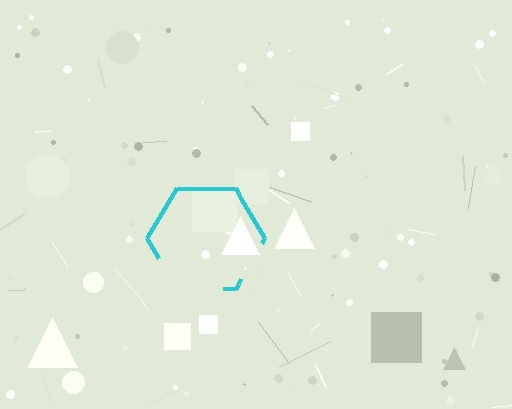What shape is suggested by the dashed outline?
The dashed outline suggests a hexagon.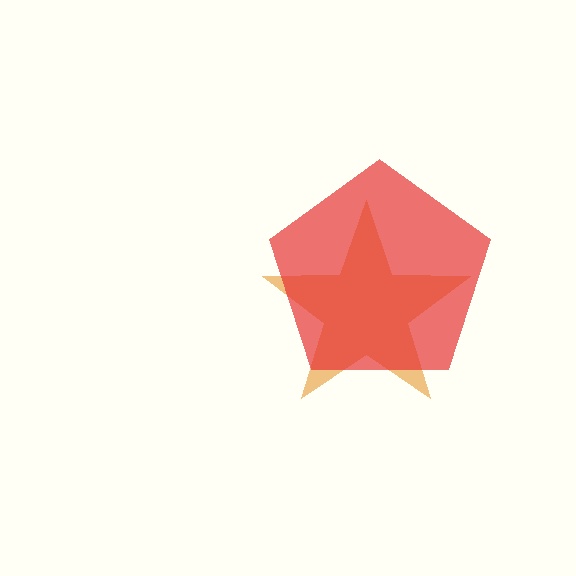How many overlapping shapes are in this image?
There are 2 overlapping shapes in the image.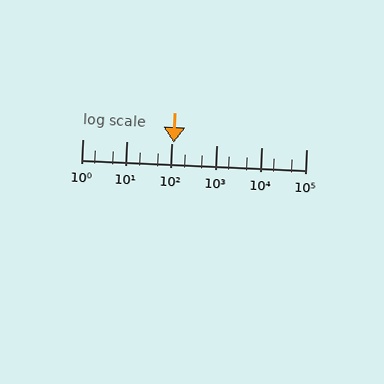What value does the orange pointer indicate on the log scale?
The pointer indicates approximately 110.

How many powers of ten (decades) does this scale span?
The scale spans 5 decades, from 1 to 100000.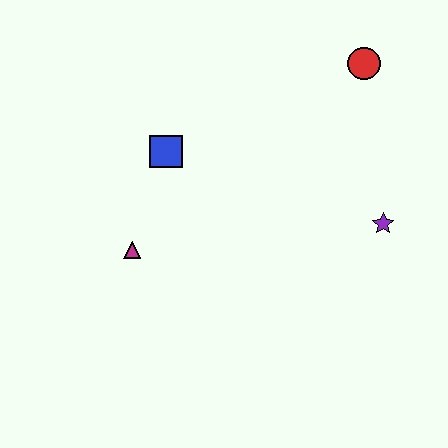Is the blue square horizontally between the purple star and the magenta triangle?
Yes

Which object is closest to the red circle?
The purple star is closest to the red circle.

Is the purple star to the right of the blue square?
Yes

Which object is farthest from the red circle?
The magenta triangle is farthest from the red circle.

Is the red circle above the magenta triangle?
Yes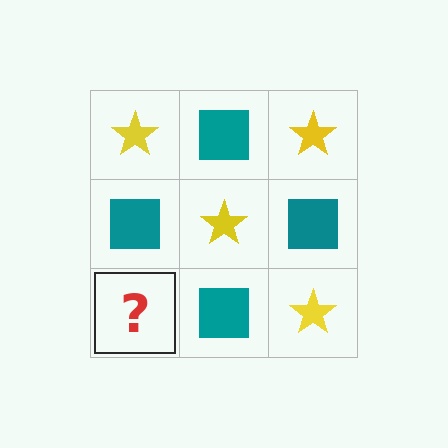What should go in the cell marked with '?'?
The missing cell should contain a yellow star.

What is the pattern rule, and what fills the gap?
The rule is that it alternates yellow star and teal square in a checkerboard pattern. The gap should be filled with a yellow star.